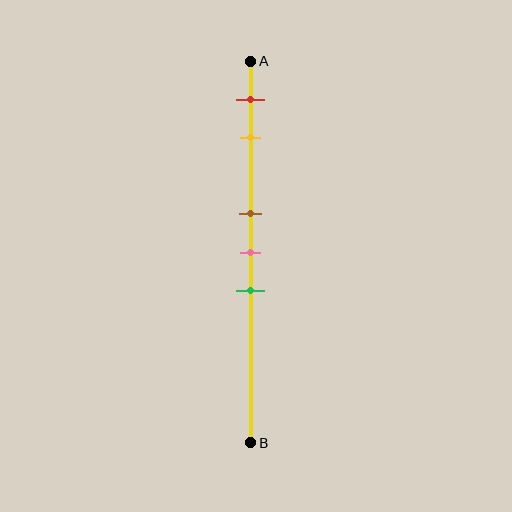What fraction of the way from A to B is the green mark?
The green mark is approximately 60% (0.6) of the way from A to B.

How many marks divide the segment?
There are 5 marks dividing the segment.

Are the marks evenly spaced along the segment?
No, the marks are not evenly spaced.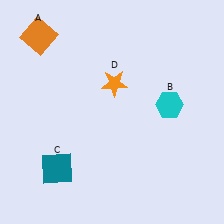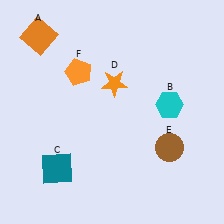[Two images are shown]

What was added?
A brown circle (E), an orange pentagon (F) were added in Image 2.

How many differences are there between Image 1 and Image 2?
There are 2 differences between the two images.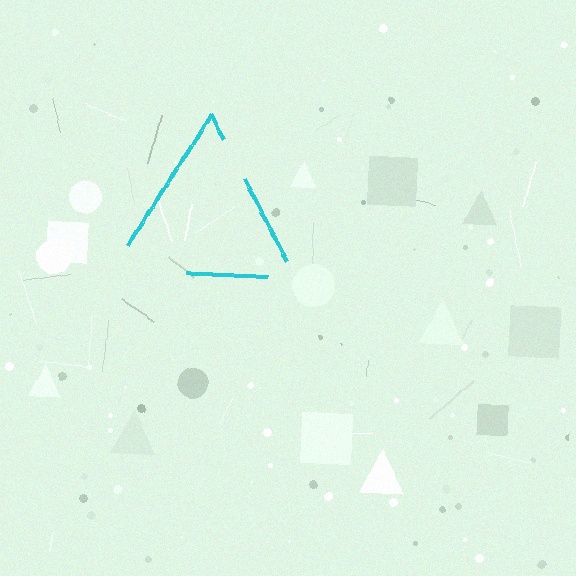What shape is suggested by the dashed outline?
The dashed outline suggests a triangle.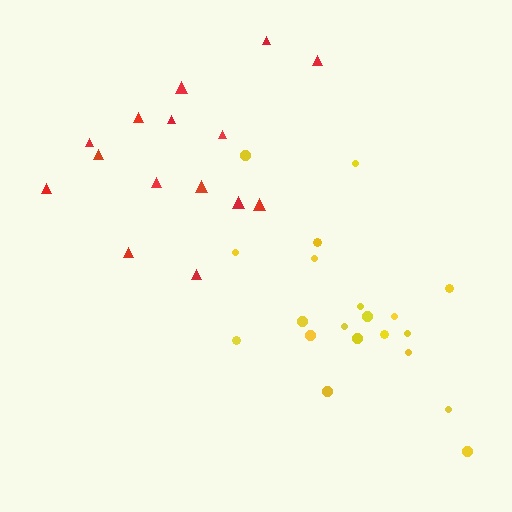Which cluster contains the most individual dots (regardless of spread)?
Yellow (20).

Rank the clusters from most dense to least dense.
yellow, red.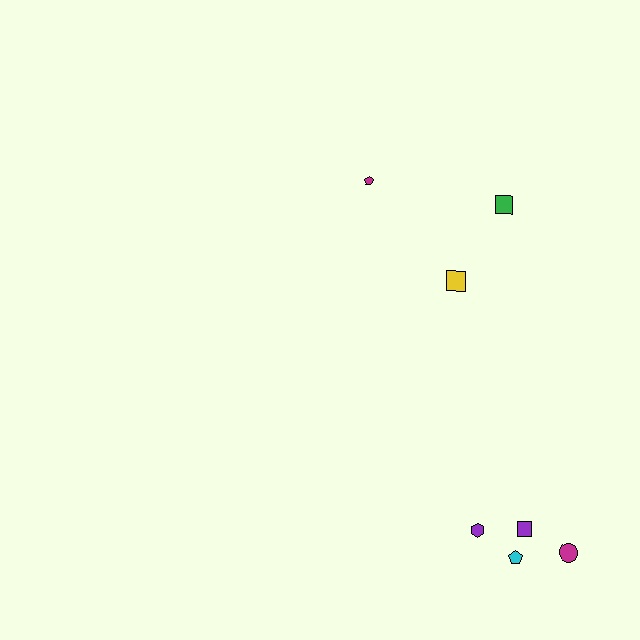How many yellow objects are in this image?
There is 1 yellow object.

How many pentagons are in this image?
There are 2 pentagons.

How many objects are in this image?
There are 7 objects.